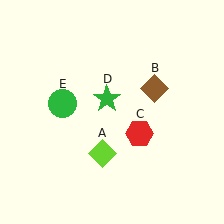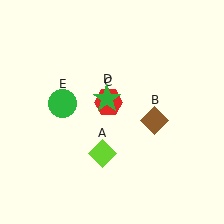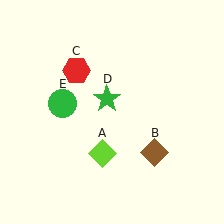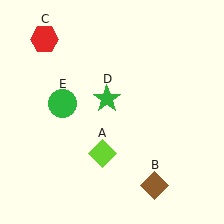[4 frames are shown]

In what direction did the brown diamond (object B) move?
The brown diamond (object B) moved down.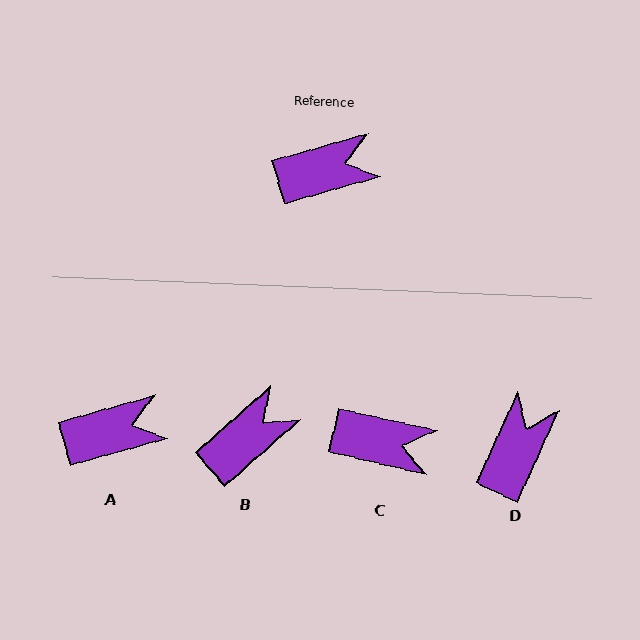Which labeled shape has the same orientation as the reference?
A.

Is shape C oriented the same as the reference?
No, it is off by about 29 degrees.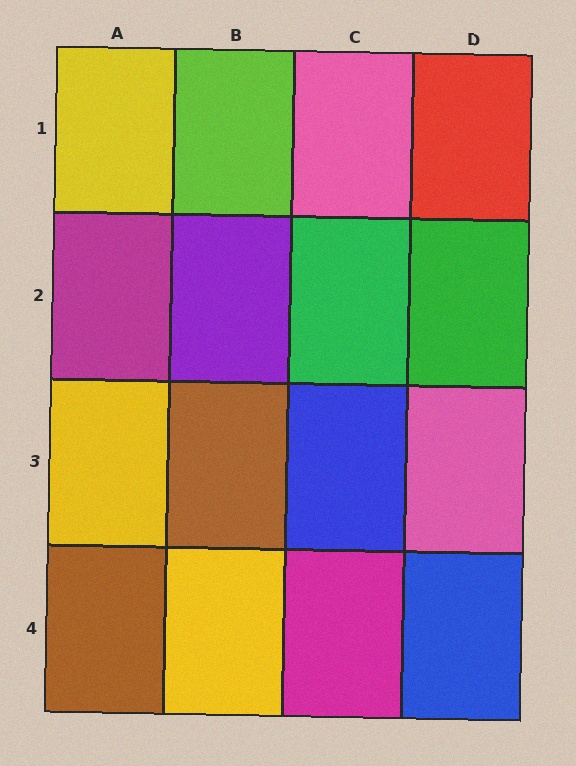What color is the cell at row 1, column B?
Lime.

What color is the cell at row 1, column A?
Yellow.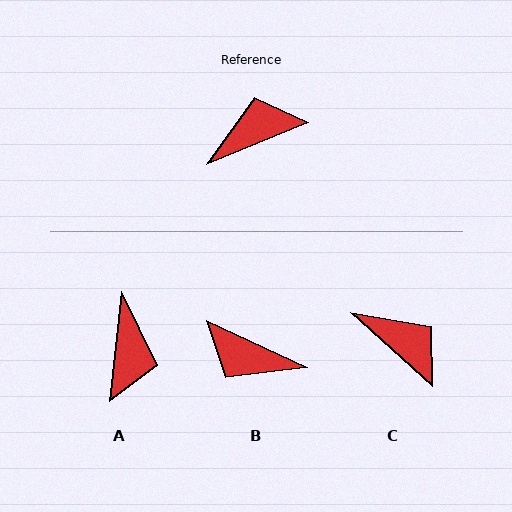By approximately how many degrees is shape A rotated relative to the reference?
Approximately 118 degrees clockwise.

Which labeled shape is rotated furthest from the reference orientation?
B, about 133 degrees away.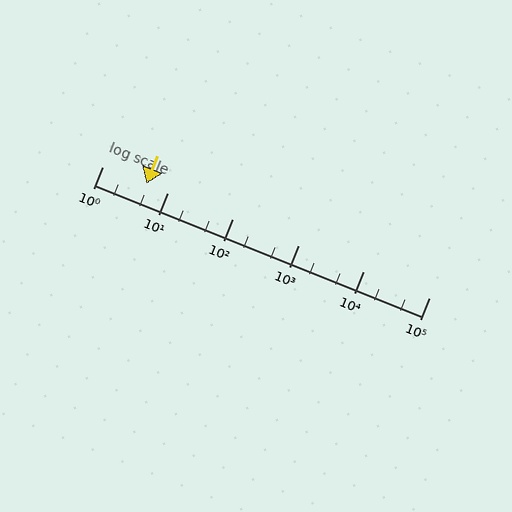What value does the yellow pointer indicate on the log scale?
The pointer indicates approximately 4.7.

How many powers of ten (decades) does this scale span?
The scale spans 5 decades, from 1 to 100000.